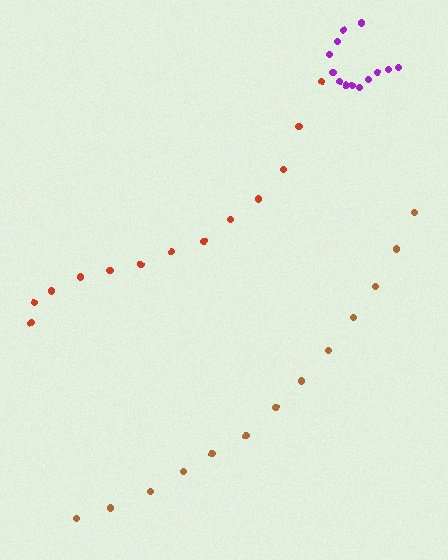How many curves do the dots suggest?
There are 3 distinct paths.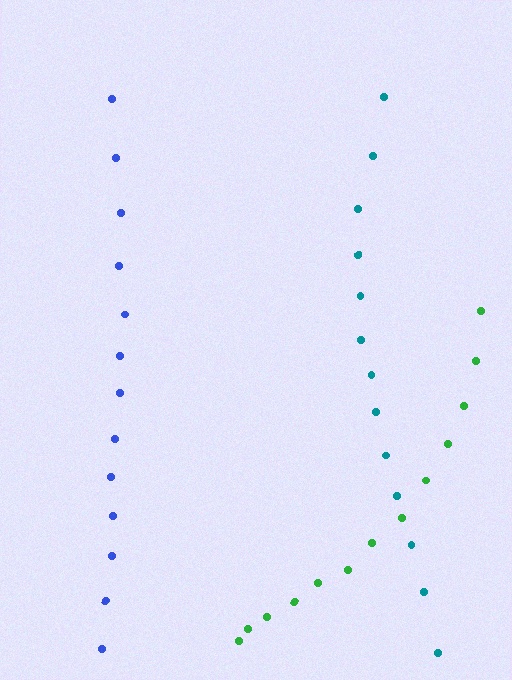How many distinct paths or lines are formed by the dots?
There are 3 distinct paths.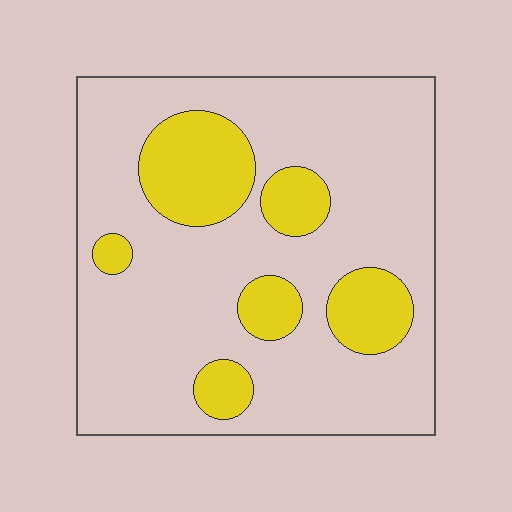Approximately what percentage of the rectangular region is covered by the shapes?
Approximately 20%.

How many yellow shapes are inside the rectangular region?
6.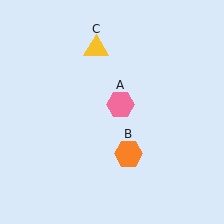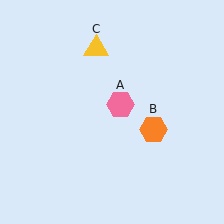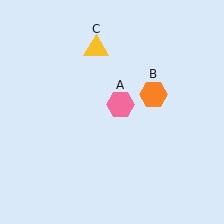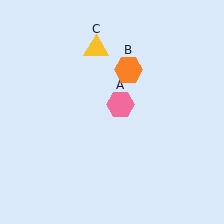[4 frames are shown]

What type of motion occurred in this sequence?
The orange hexagon (object B) rotated counterclockwise around the center of the scene.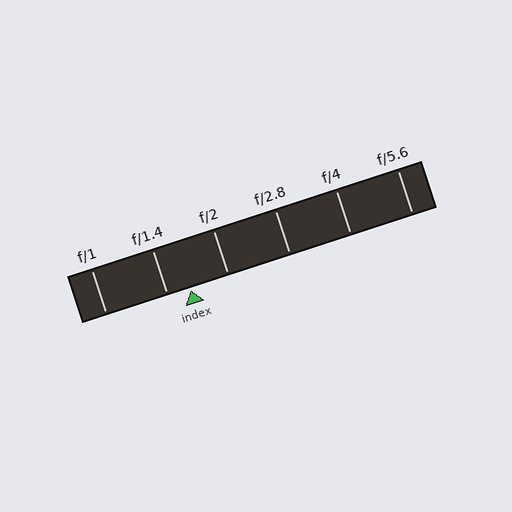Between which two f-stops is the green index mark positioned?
The index mark is between f/1.4 and f/2.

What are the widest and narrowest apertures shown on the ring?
The widest aperture shown is f/1 and the narrowest is f/5.6.